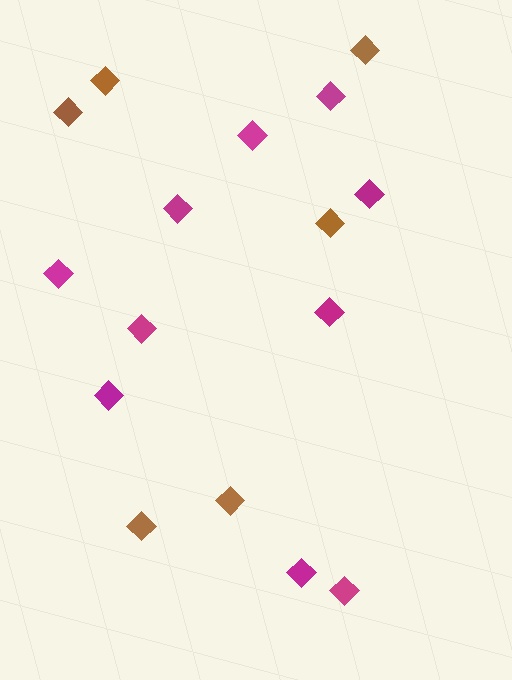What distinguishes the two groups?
There are 2 groups: one group of brown diamonds (6) and one group of magenta diamonds (10).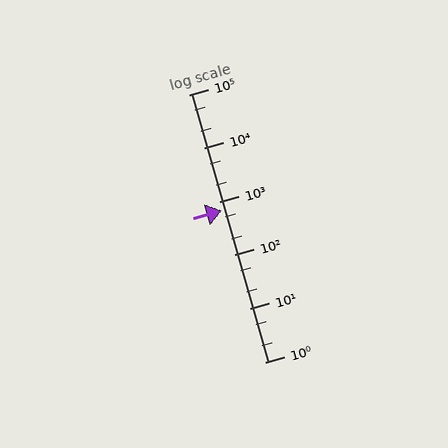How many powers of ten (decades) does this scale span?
The scale spans 5 decades, from 1 to 100000.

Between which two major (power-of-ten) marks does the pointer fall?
The pointer is between 100 and 1000.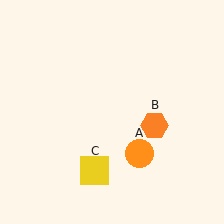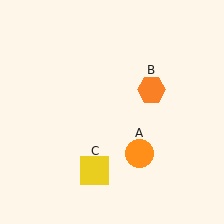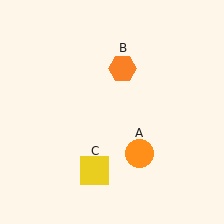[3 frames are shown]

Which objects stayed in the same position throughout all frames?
Orange circle (object A) and yellow square (object C) remained stationary.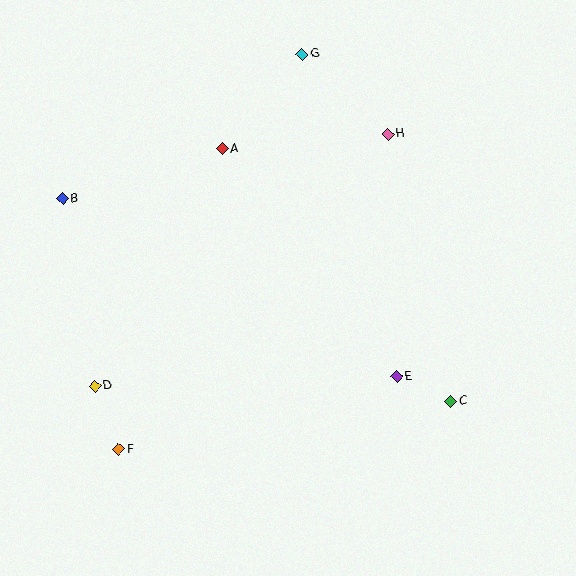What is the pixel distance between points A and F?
The distance between A and F is 318 pixels.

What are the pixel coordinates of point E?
Point E is at (397, 376).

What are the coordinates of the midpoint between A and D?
The midpoint between A and D is at (159, 267).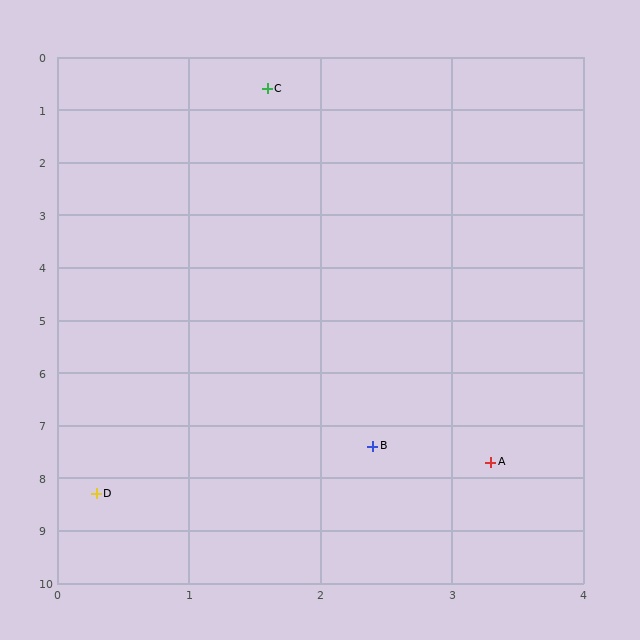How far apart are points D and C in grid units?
Points D and C are about 7.8 grid units apart.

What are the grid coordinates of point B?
Point B is at approximately (2.4, 7.4).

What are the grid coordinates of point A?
Point A is at approximately (3.3, 7.7).